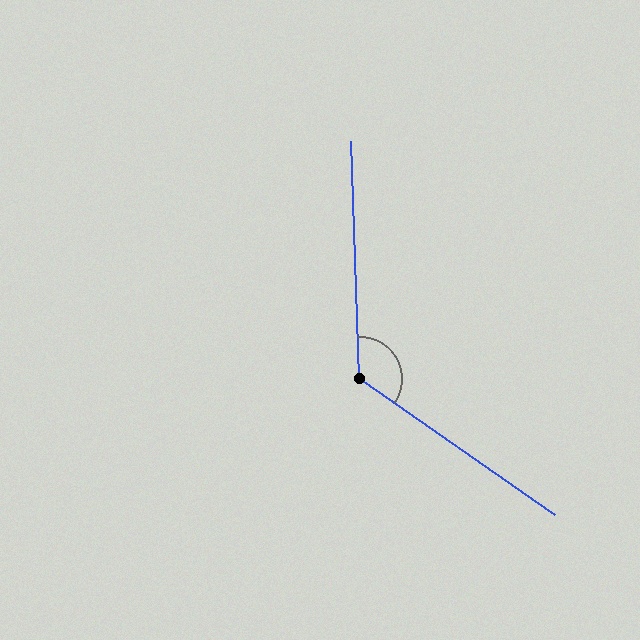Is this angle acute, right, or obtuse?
It is obtuse.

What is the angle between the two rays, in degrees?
Approximately 127 degrees.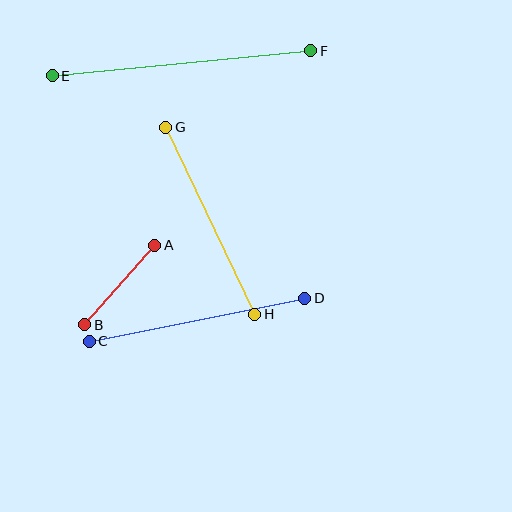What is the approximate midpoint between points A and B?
The midpoint is at approximately (120, 285) pixels.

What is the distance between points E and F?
The distance is approximately 260 pixels.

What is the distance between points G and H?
The distance is approximately 207 pixels.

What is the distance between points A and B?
The distance is approximately 106 pixels.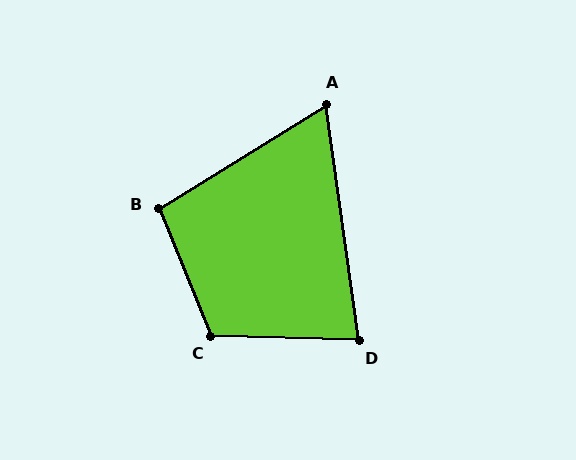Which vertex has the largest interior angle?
C, at approximately 114 degrees.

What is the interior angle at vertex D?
Approximately 80 degrees (acute).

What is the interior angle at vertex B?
Approximately 100 degrees (obtuse).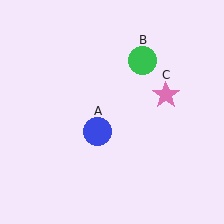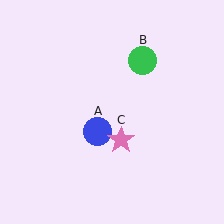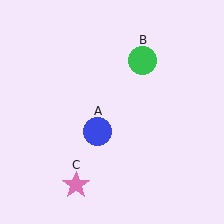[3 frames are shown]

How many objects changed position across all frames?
1 object changed position: pink star (object C).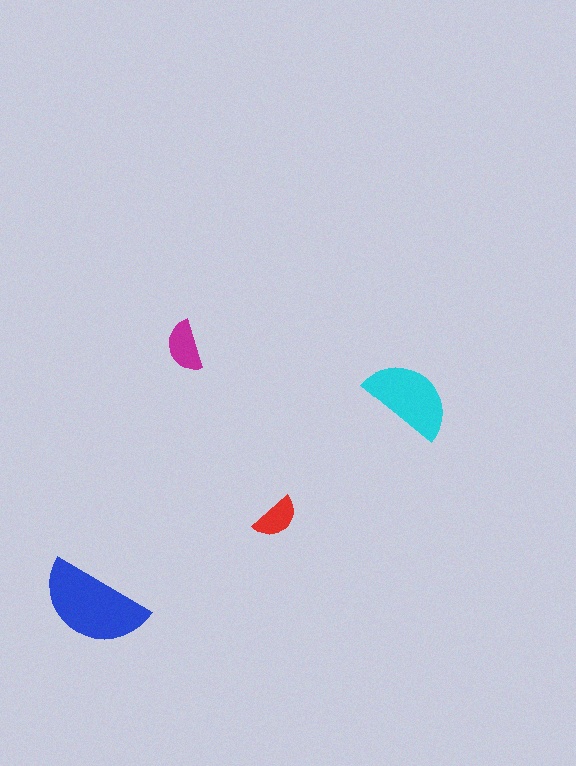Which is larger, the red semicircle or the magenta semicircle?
The magenta one.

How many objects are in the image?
There are 4 objects in the image.